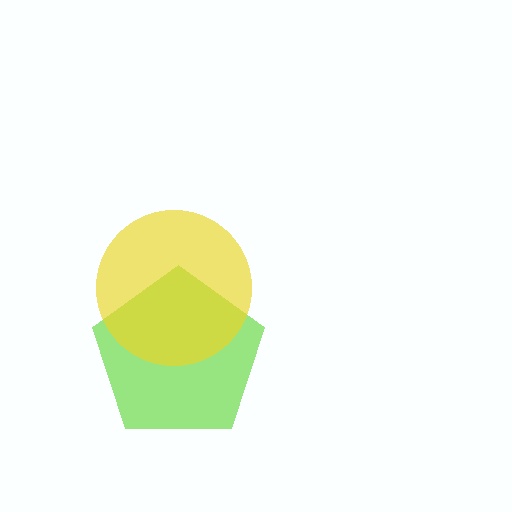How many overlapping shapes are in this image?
There are 2 overlapping shapes in the image.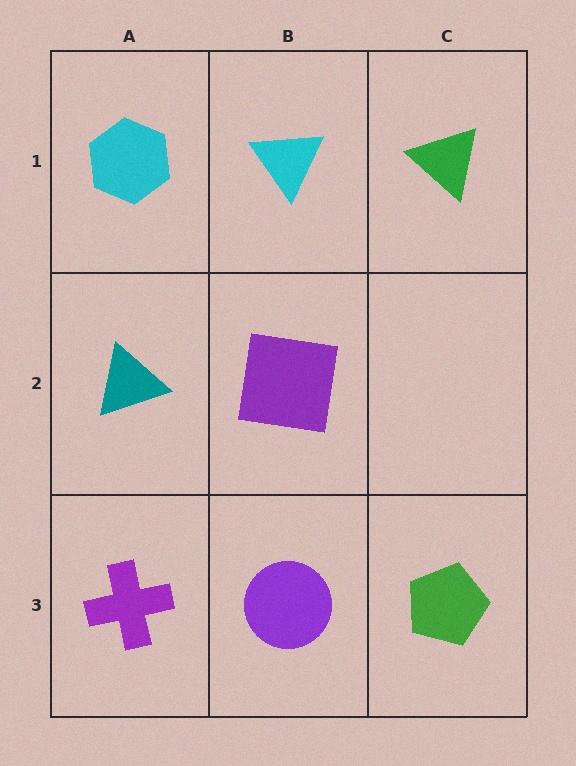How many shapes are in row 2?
2 shapes.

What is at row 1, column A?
A cyan hexagon.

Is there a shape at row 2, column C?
No, that cell is empty.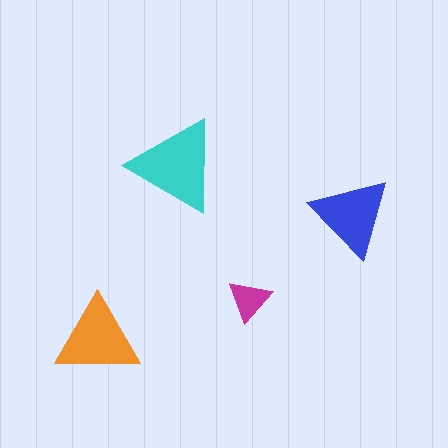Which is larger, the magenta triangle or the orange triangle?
The orange one.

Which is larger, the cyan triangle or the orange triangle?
The cyan one.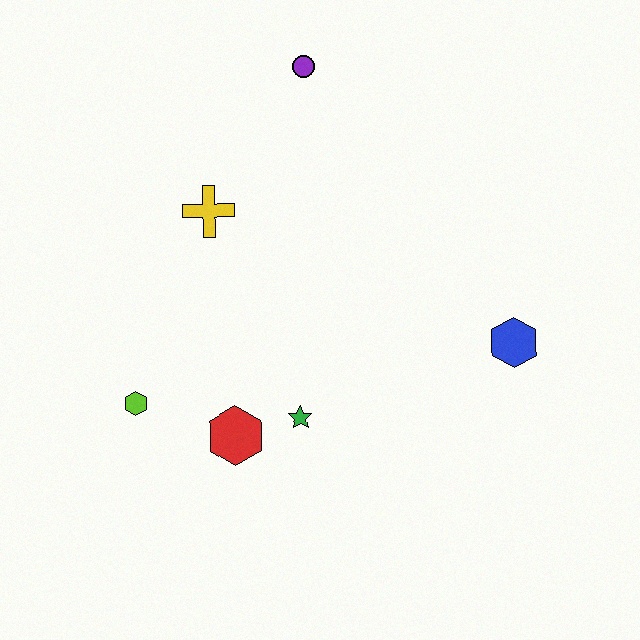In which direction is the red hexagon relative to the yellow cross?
The red hexagon is below the yellow cross.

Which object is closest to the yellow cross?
The purple circle is closest to the yellow cross.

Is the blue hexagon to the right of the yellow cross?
Yes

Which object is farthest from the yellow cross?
The blue hexagon is farthest from the yellow cross.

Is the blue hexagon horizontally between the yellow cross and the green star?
No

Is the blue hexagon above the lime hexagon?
Yes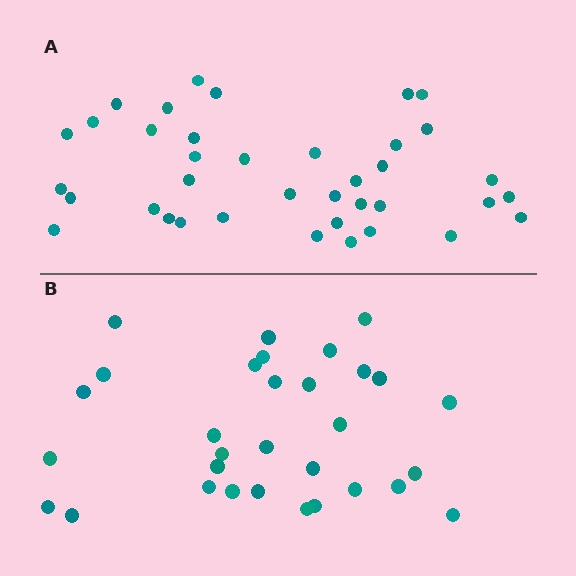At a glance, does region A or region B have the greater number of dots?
Region A (the top region) has more dots.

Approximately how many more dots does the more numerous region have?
Region A has roughly 8 or so more dots than region B.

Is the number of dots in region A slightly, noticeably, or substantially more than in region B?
Region A has only slightly more — the two regions are fairly close. The ratio is roughly 1.2 to 1.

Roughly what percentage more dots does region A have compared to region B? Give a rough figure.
About 25% more.